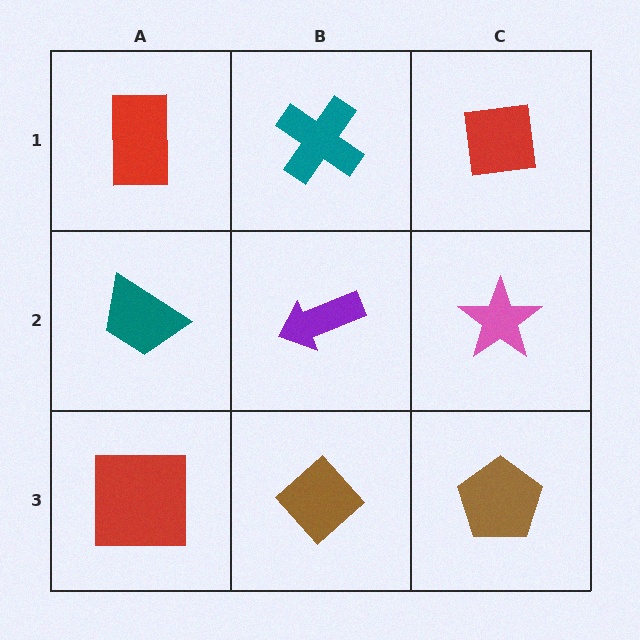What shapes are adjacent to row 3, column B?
A purple arrow (row 2, column B), a red square (row 3, column A), a brown pentagon (row 3, column C).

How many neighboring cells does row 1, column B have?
3.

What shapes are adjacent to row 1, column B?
A purple arrow (row 2, column B), a red rectangle (row 1, column A), a red square (row 1, column C).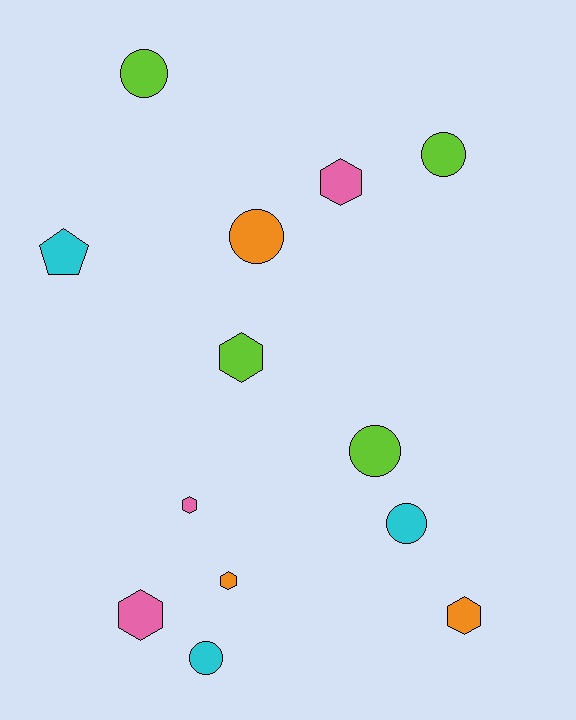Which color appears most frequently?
Lime, with 4 objects.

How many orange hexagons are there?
There are 2 orange hexagons.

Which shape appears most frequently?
Circle, with 6 objects.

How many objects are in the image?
There are 13 objects.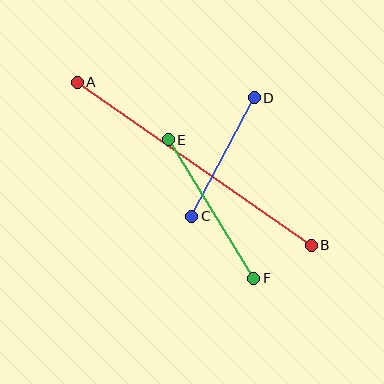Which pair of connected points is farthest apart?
Points A and B are farthest apart.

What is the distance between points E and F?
The distance is approximately 163 pixels.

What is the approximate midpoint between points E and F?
The midpoint is at approximately (211, 209) pixels.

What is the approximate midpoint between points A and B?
The midpoint is at approximately (194, 164) pixels.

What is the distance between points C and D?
The distance is approximately 134 pixels.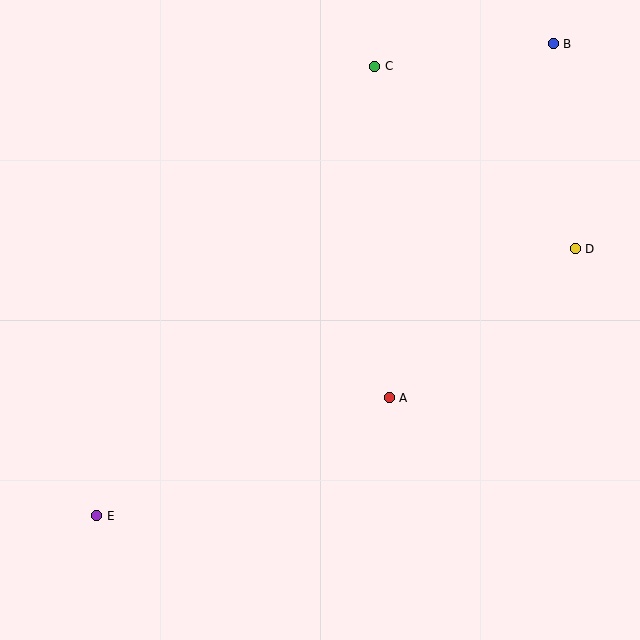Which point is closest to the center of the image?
Point A at (389, 398) is closest to the center.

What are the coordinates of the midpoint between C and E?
The midpoint between C and E is at (236, 291).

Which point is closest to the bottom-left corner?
Point E is closest to the bottom-left corner.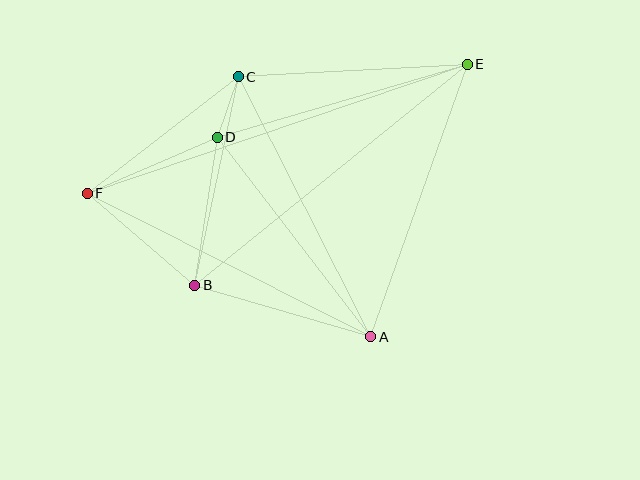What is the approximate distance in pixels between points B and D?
The distance between B and D is approximately 149 pixels.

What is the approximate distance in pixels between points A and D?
The distance between A and D is approximately 252 pixels.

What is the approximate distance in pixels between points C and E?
The distance between C and E is approximately 229 pixels.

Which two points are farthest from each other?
Points E and F are farthest from each other.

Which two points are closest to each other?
Points C and D are closest to each other.